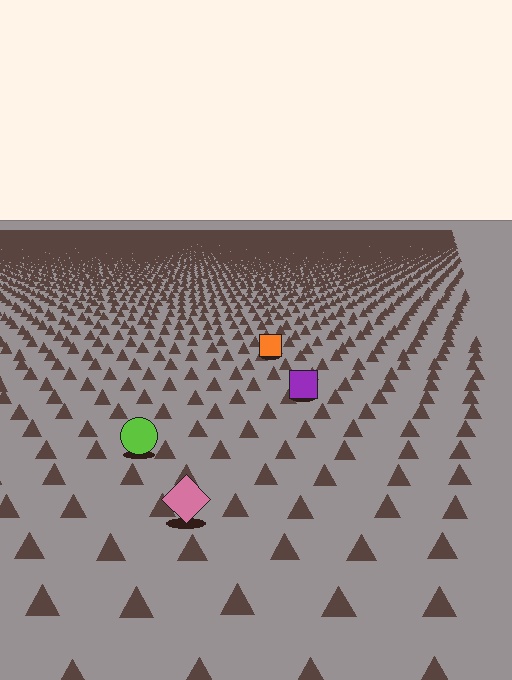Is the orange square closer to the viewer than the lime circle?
No. The lime circle is closer — you can tell from the texture gradient: the ground texture is coarser near it.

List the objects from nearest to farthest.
From nearest to farthest: the pink diamond, the lime circle, the purple square, the orange square.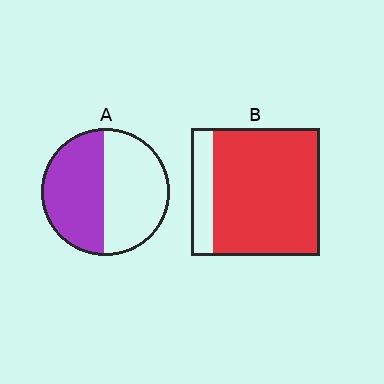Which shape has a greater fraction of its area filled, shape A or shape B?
Shape B.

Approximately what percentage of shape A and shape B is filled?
A is approximately 50% and B is approximately 85%.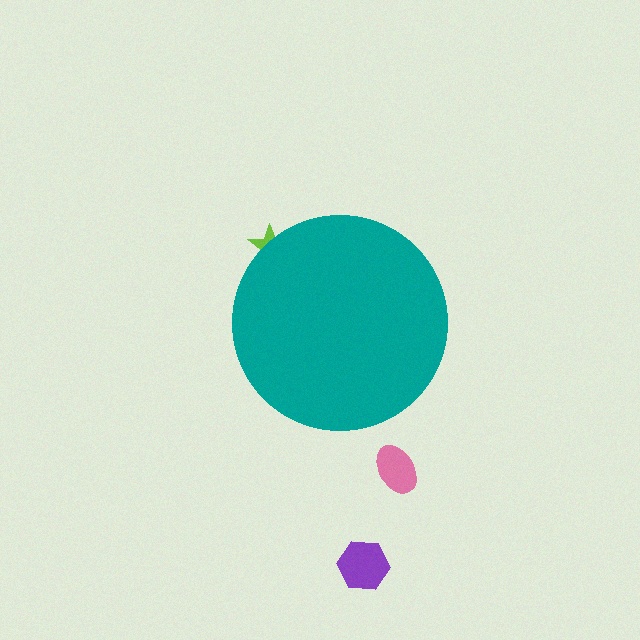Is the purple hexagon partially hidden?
No, the purple hexagon is fully visible.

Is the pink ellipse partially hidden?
No, the pink ellipse is fully visible.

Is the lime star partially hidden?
Yes, the lime star is partially hidden behind the teal circle.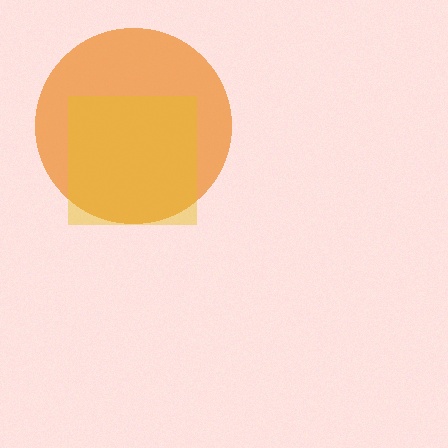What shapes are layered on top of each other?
The layered shapes are: an orange circle, a yellow square.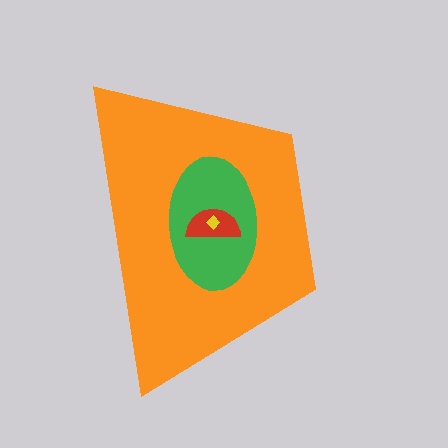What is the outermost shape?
The orange trapezoid.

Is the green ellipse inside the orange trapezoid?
Yes.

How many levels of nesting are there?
4.